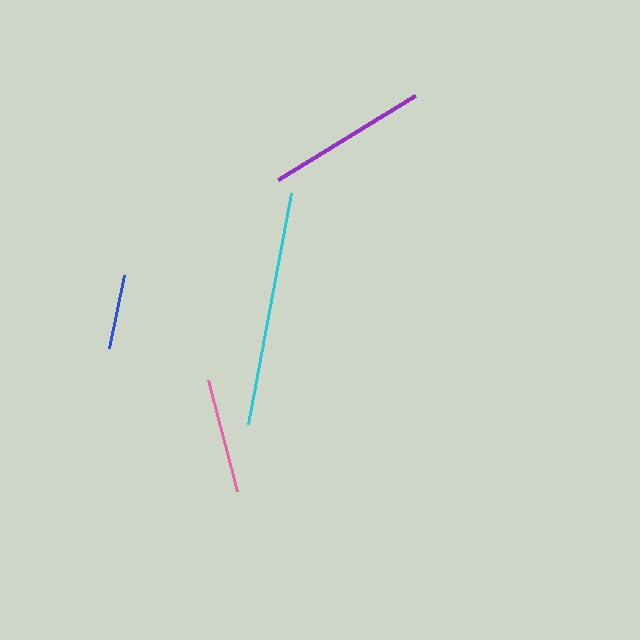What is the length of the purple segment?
The purple segment is approximately 161 pixels long.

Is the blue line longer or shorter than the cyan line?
The cyan line is longer than the blue line.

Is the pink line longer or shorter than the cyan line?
The cyan line is longer than the pink line.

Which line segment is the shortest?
The blue line is the shortest at approximately 74 pixels.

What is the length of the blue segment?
The blue segment is approximately 74 pixels long.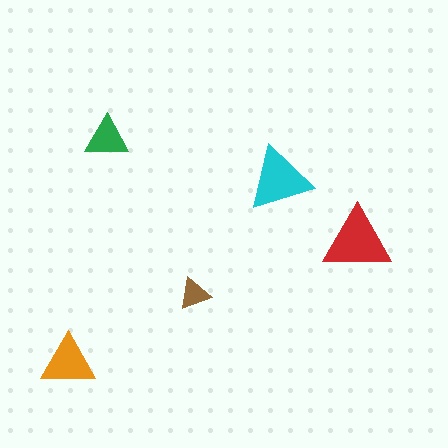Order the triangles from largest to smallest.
the red one, the cyan one, the orange one, the green one, the brown one.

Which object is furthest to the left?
The orange triangle is leftmost.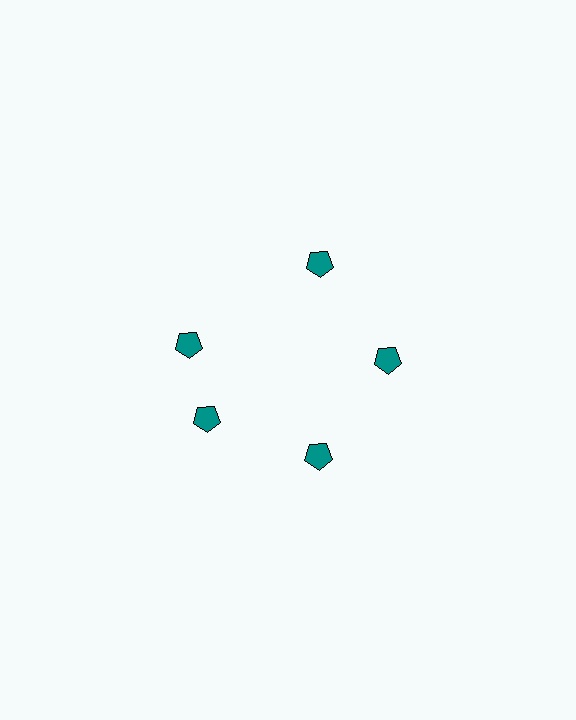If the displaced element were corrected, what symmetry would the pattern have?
It would have 5-fold rotational symmetry — the pattern would map onto itself every 72 degrees.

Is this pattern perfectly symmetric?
No. The 5 teal pentagons are arranged in a ring, but one element near the 10 o'clock position is rotated out of alignment along the ring, breaking the 5-fold rotational symmetry.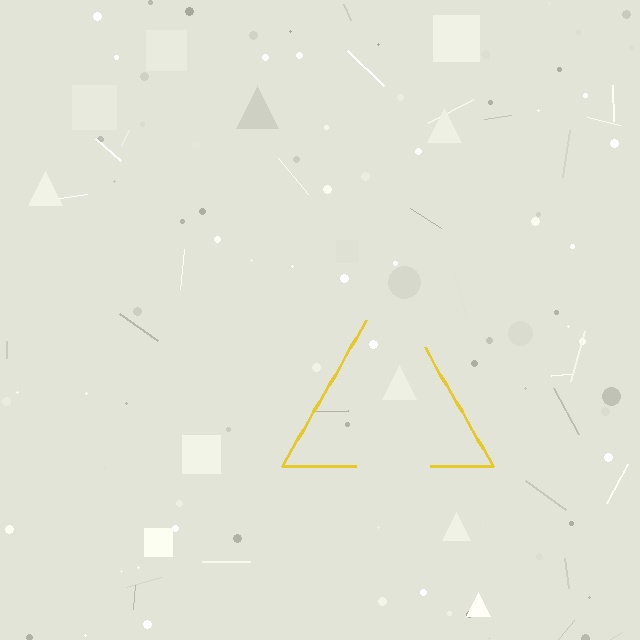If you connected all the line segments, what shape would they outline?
They would outline a triangle.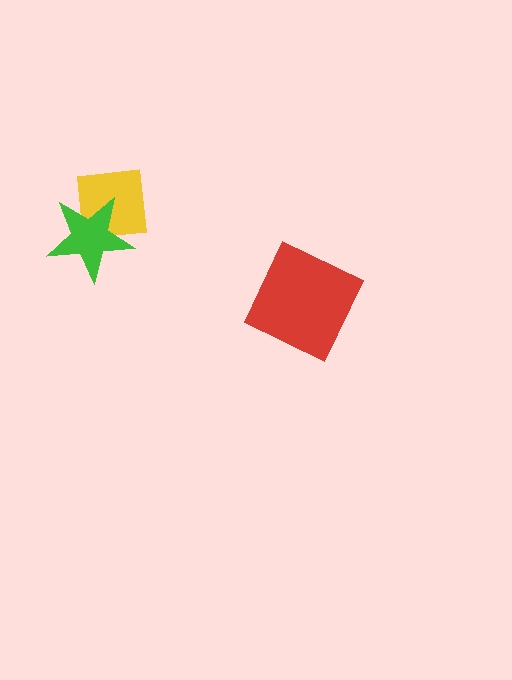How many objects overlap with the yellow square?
1 object overlaps with the yellow square.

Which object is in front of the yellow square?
The green star is in front of the yellow square.